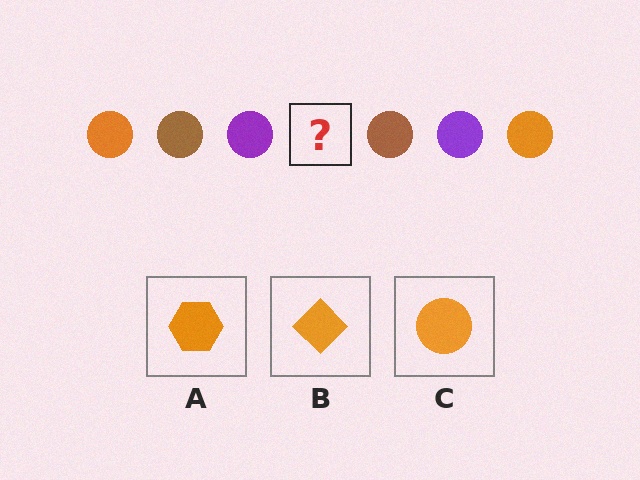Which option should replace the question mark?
Option C.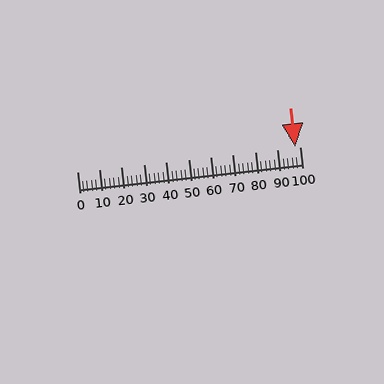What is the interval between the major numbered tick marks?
The major tick marks are spaced 10 units apart.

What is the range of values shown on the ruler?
The ruler shows values from 0 to 100.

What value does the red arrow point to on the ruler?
The red arrow points to approximately 98.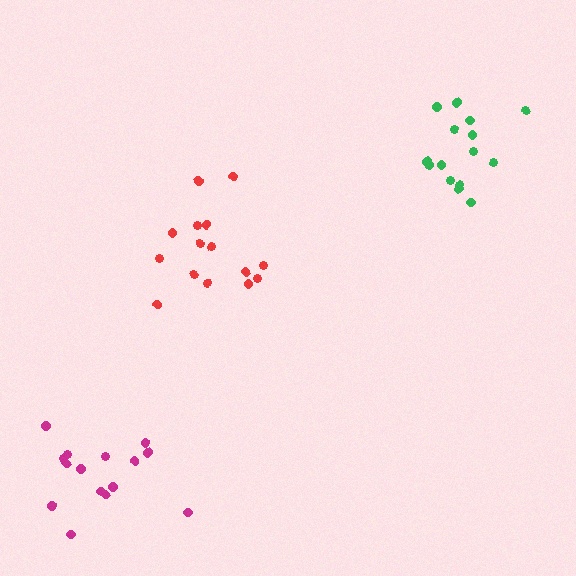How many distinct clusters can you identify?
There are 3 distinct clusters.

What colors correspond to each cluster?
The clusters are colored: magenta, green, red.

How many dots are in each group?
Group 1: 15 dots, Group 2: 15 dots, Group 3: 15 dots (45 total).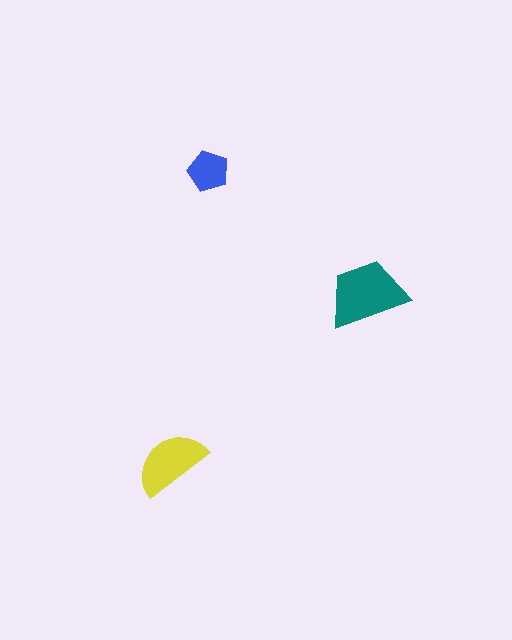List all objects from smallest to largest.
The blue pentagon, the yellow semicircle, the teal trapezoid.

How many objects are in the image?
There are 3 objects in the image.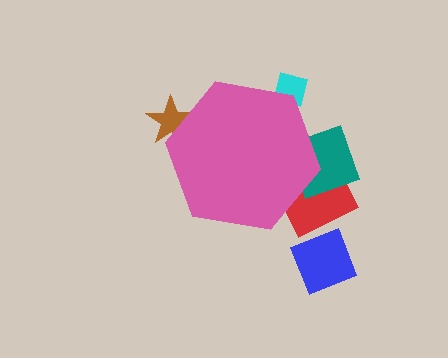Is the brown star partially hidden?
Yes, the brown star is partially hidden behind the pink hexagon.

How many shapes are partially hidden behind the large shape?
4 shapes are partially hidden.